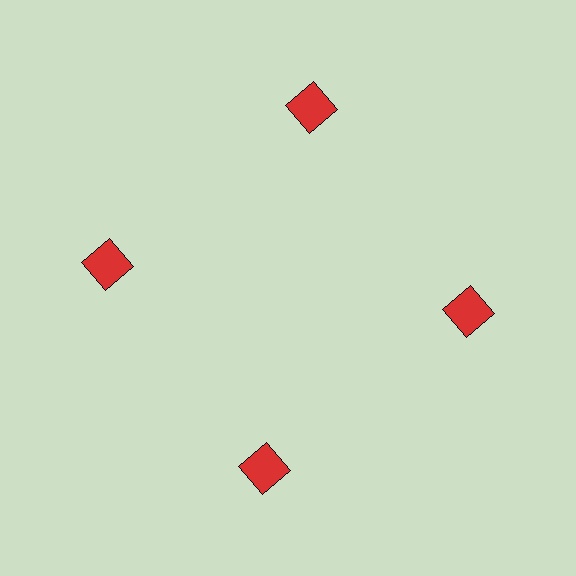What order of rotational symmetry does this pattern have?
This pattern has 4-fold rotational symmetry.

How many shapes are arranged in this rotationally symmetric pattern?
There are 4 shapes, arranged in 4 groups of 1.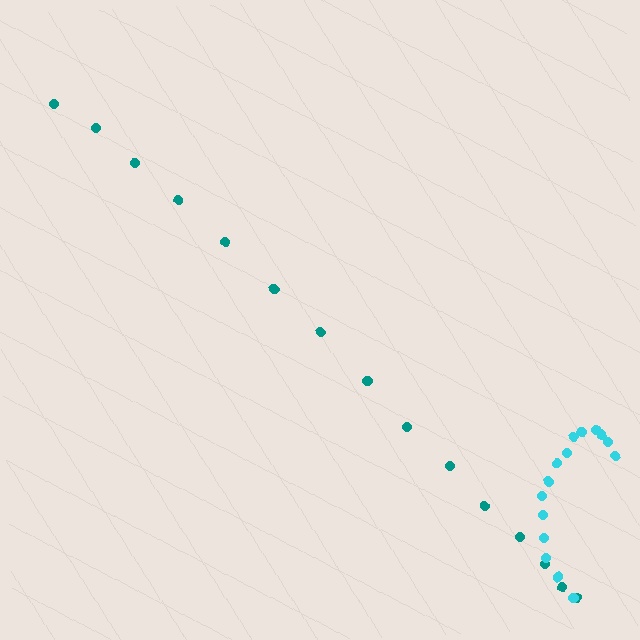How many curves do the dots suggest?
There are 2 distinct paths.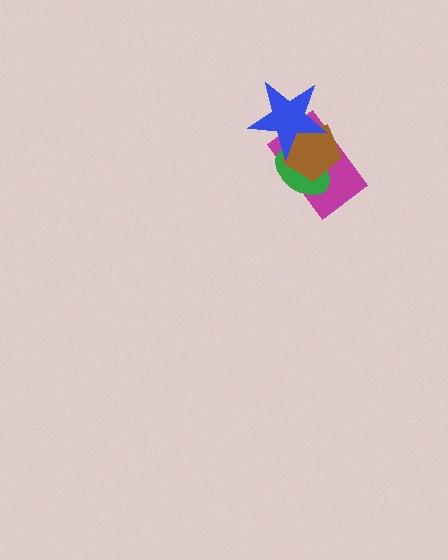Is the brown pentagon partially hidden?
Yes, it is partially covered by another shape.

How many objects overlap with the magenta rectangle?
3 objects overlap with the magenta rectangle.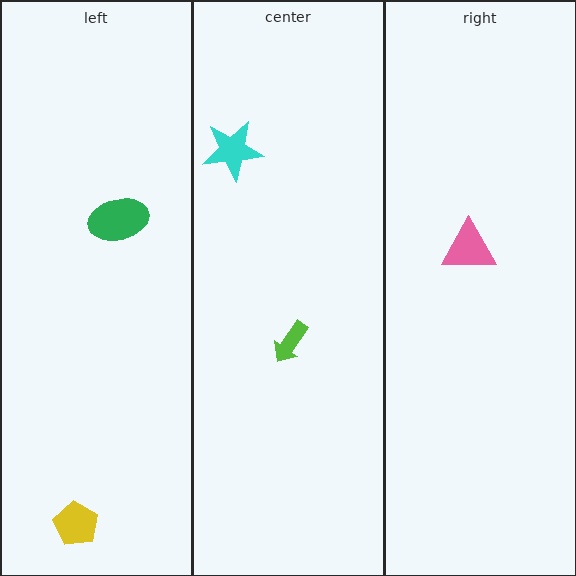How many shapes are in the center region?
2.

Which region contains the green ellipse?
The left region.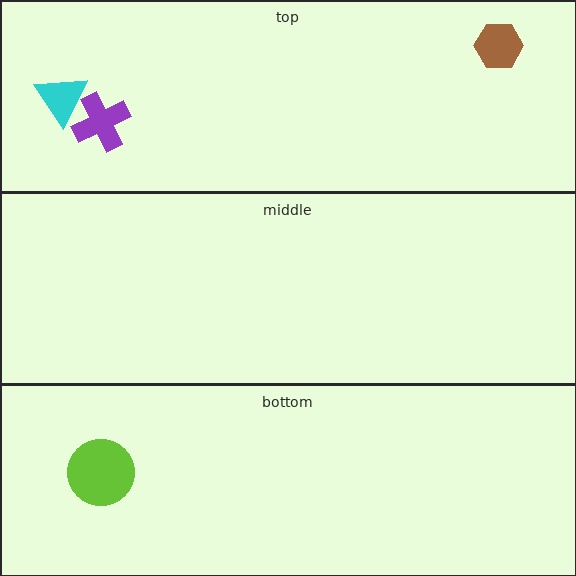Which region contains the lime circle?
The bottom region.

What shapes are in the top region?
The cyan triangle, the brown hexagon, the purple cross.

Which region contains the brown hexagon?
The top region.